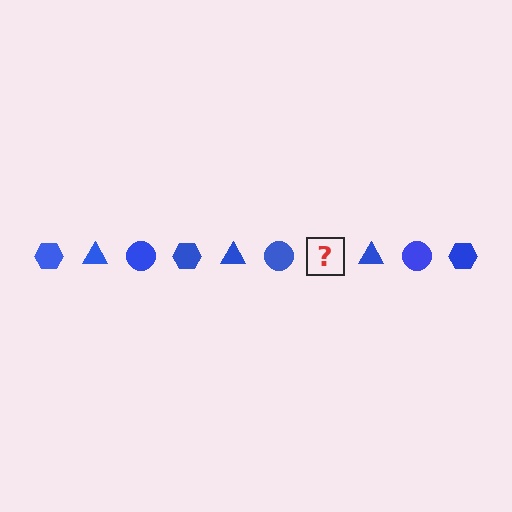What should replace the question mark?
The question mark should be replaced with a blue hexagon.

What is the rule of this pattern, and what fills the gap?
The rule is that the pattern cycles through hexagon, triangle, circle shapes in blue. The gap should be filled with a blue hexagon.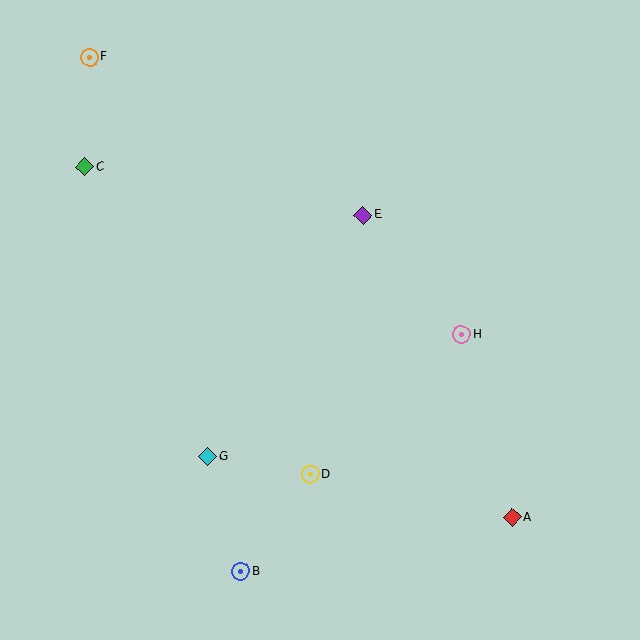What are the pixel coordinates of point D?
Point D is at (310, 474).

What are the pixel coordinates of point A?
Point A is at (512, 517).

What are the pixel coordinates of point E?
Point E is at (363, 215).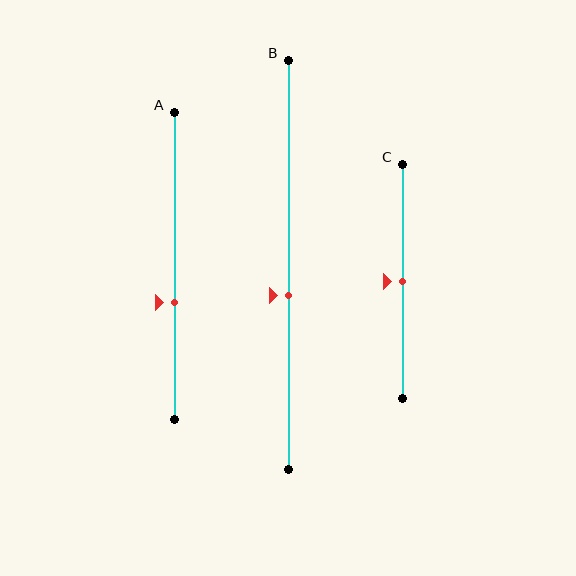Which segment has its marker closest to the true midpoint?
Segment C has its marker closest to the true midpoint.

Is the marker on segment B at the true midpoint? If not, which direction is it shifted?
No, the marker on segment B is shifted downward by about 8% of the segment length.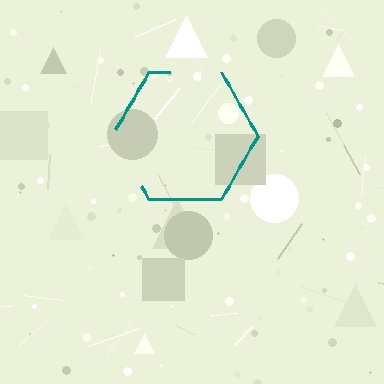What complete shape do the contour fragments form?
The contour fragments form a hexagon.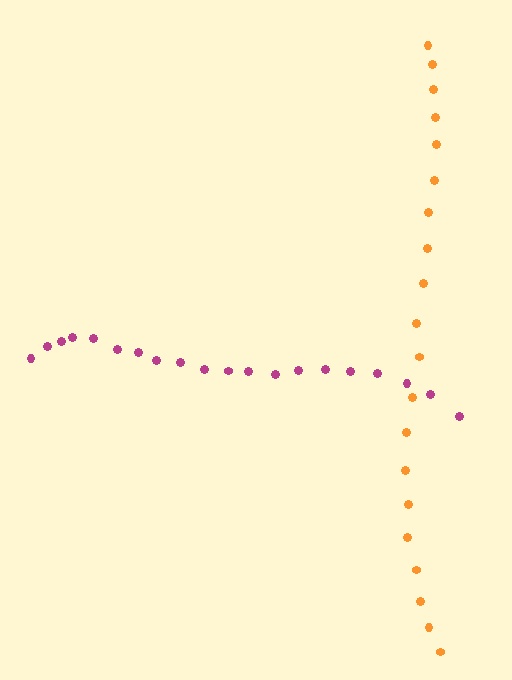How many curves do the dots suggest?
There are 2 distinct paths.